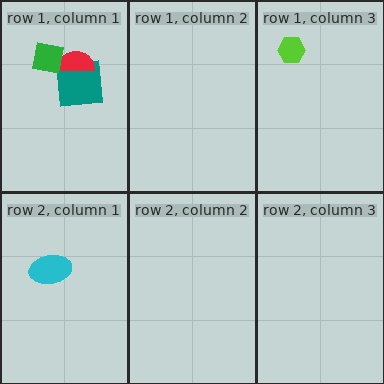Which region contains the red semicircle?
The row 1, column 1 region.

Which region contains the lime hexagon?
The row 1, column 3 region.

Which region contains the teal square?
The row 1, column 1 region.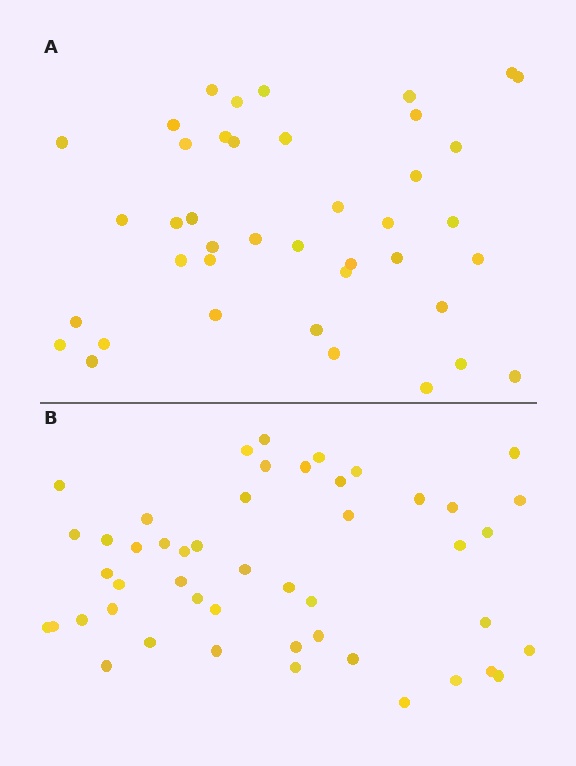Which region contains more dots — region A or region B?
Region B (the bottom region) has more dots.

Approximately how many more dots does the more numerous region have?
Region B has roughly 8 or so more dots than region A.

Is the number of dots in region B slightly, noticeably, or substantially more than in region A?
Region B has only slightly more — the two regions are fairly close. The ratio is roughly 1.2 to 1.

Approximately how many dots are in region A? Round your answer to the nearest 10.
About 40 dots. (The exact count is 41, which rounds to 40.)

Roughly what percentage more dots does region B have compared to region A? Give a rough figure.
About 15% more.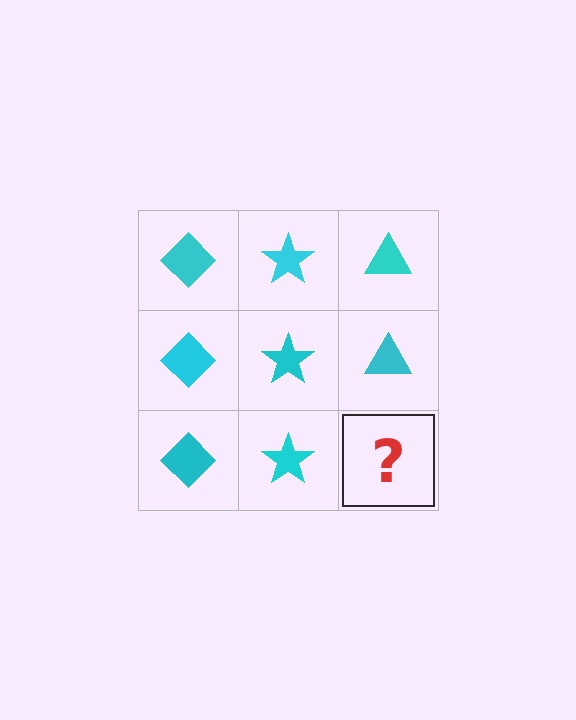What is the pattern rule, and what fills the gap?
The rule is that each column has a consistent shape. The gap should be filled with a cyan triangle.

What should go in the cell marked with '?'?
The missing cell should contain a cyan triangle.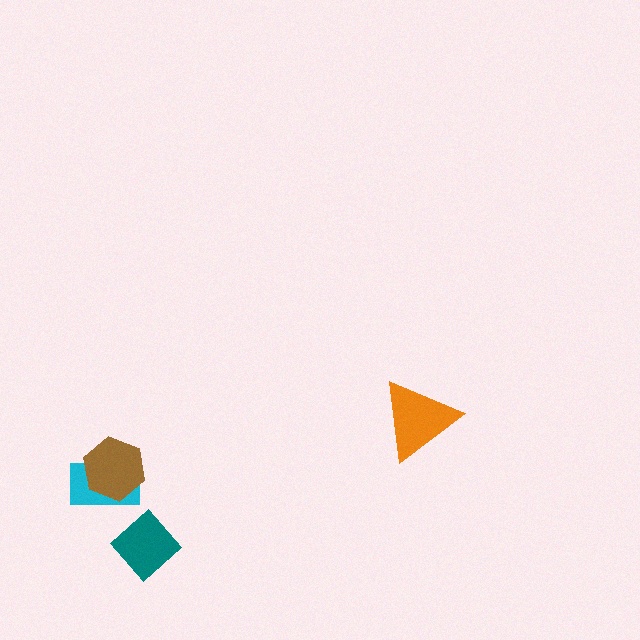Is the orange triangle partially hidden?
No, no other shape covers it.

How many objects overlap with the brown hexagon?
1 object overlaps with the brown hexagon.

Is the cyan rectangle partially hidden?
Yes, it is partially covered by another shape.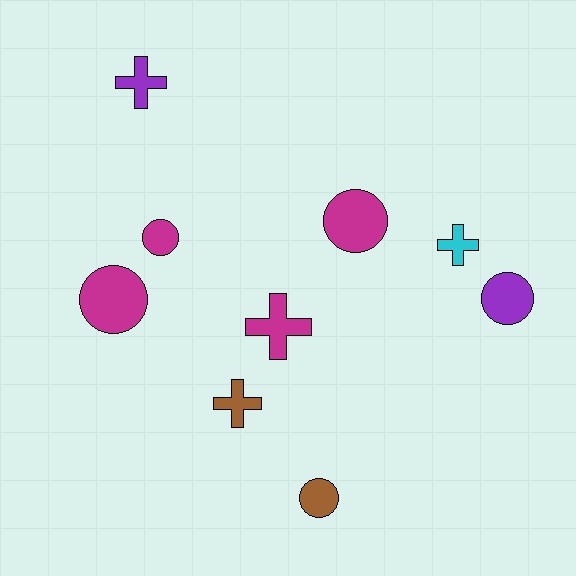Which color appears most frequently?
Magenta, with 4 objects.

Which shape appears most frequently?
Circle, with 5 objects.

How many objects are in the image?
There are 9 objects.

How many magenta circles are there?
There are 3 magenta circles.